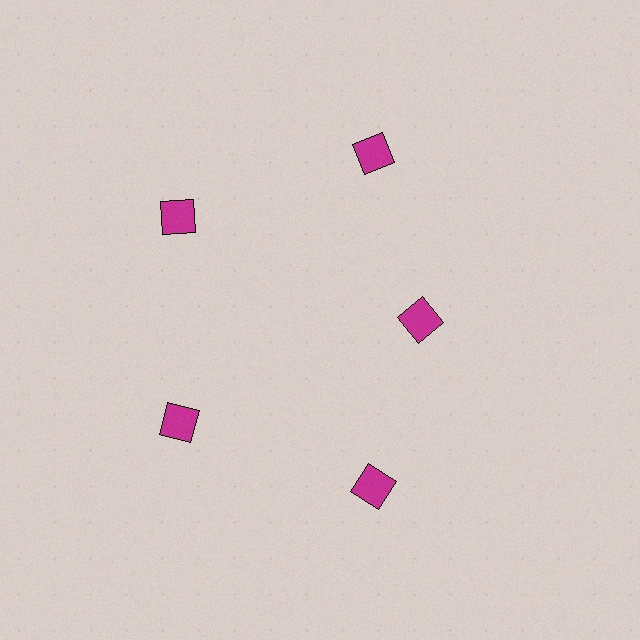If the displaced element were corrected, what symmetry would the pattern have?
It would have 5-fold rotational symmetry — the pattern would map onto itself every 72 degrees.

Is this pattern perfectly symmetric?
No. The 5 magenta diamonds are arranged in a ring, but one element near the 3 o'clock position is pulled inward toward the center, breaking the 5-fold rotational symmetry.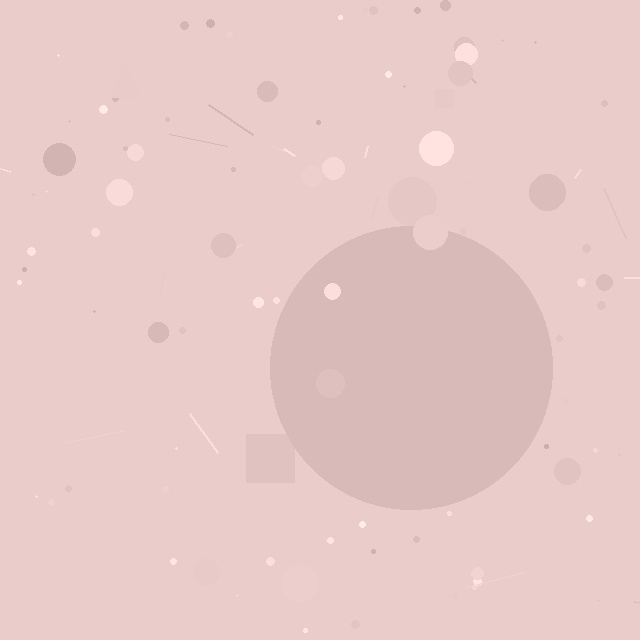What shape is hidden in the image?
A circle is hidden in the image.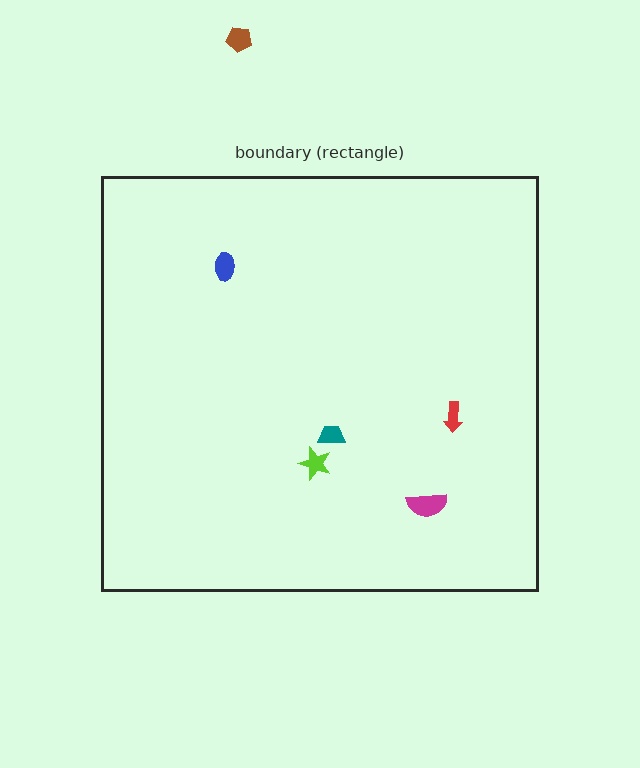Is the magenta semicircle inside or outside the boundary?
Inside.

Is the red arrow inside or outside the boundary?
Inside.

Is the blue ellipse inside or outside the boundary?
Inside.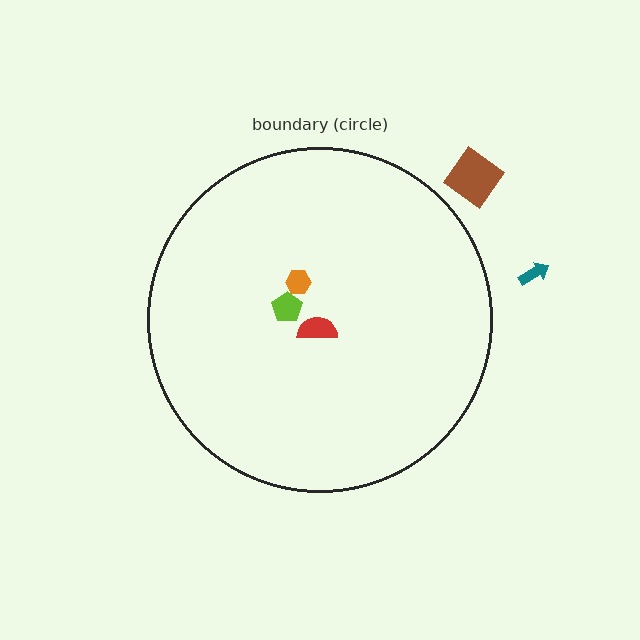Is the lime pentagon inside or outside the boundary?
Inside.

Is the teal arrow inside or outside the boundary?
Outside.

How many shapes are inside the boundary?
3 inside, 2 outside.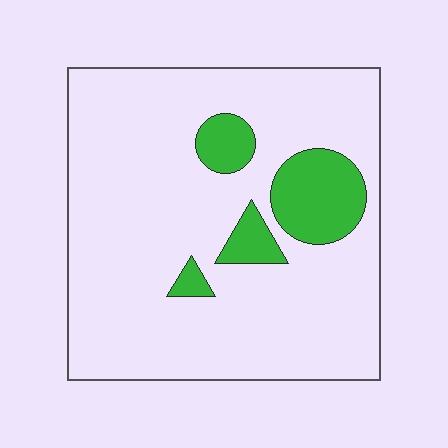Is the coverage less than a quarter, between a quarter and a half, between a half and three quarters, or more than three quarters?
Less than a quarter.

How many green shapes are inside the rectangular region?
4.